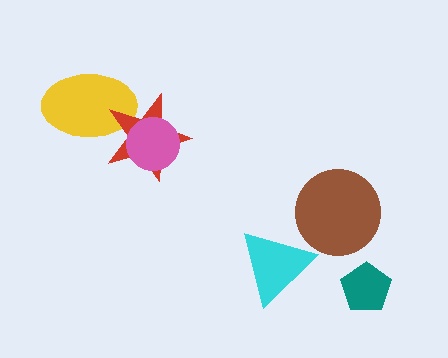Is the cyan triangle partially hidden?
No, no other shape covers it.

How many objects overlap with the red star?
2 objects overlap with the red star.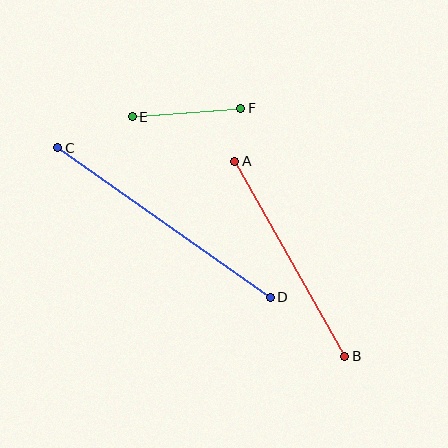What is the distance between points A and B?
The distance is approximately 224 pixels.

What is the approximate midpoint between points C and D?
The midpoint is at approximately (164, 222) pixels.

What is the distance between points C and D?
The distance is approximately 260 pixels.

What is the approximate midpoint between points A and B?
The midpoint is at approximately (290, 259) pixels.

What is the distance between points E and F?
The distance is approximately 109 pixels.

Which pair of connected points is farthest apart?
Points C and D are farthest apart.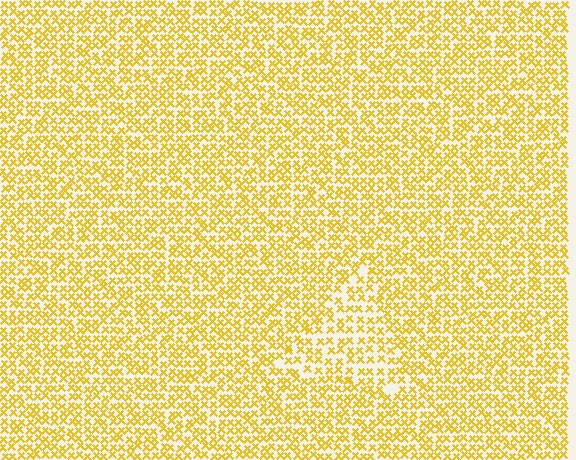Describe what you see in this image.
The image contains small yellow elements arranged at two different densities. A triangle-shaped region is visible where the elements are less densely packed than the surrounding area.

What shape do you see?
I see a triangle.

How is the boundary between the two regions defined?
The boundary is defined by a change in element density (approximately 1.5x ratio). All elements are the same color, size, and shape.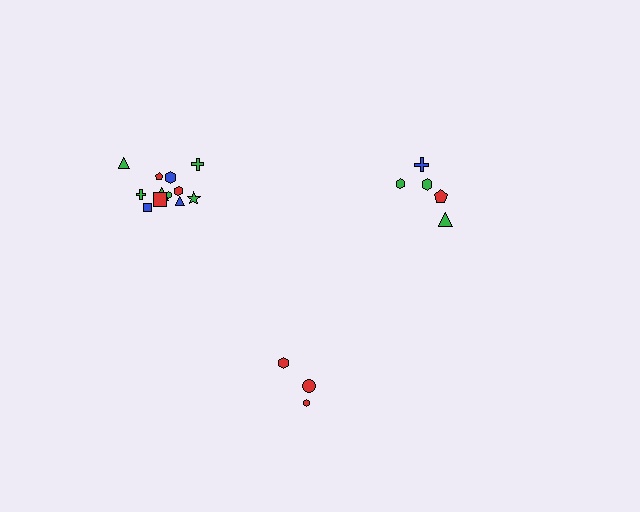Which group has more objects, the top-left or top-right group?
The top-left group.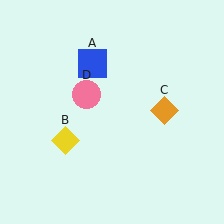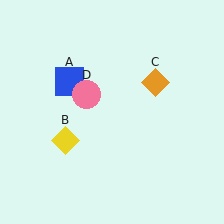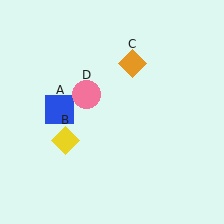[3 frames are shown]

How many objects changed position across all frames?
2 objects changed position: blue square (object A), orange diamond (object C).